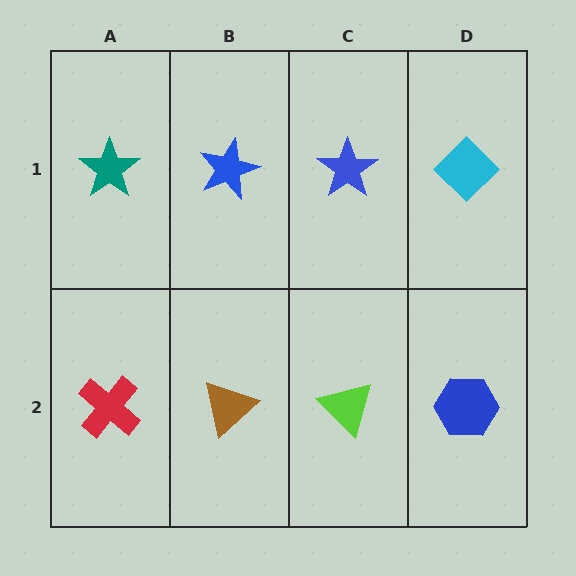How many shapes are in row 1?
4 shapes.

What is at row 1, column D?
A cyan diamond.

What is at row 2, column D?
A blue hexagon.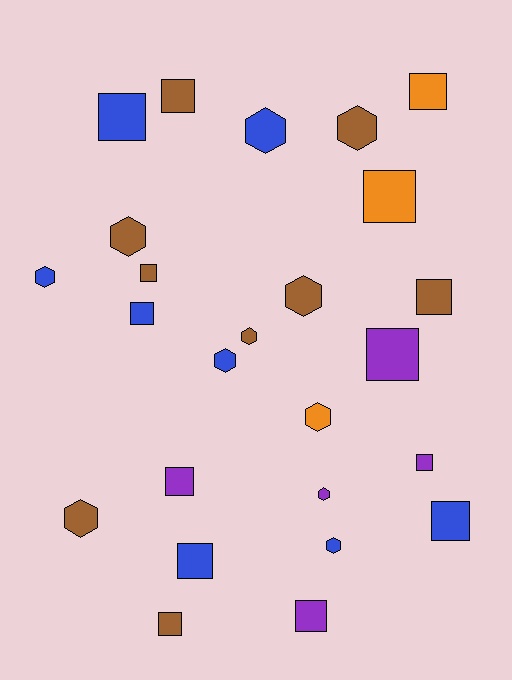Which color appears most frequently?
Brown, with 9 objects.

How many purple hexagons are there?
There is 1 purple hexagon.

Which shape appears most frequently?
Square, with 14 objects.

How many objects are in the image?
There are 25 objects.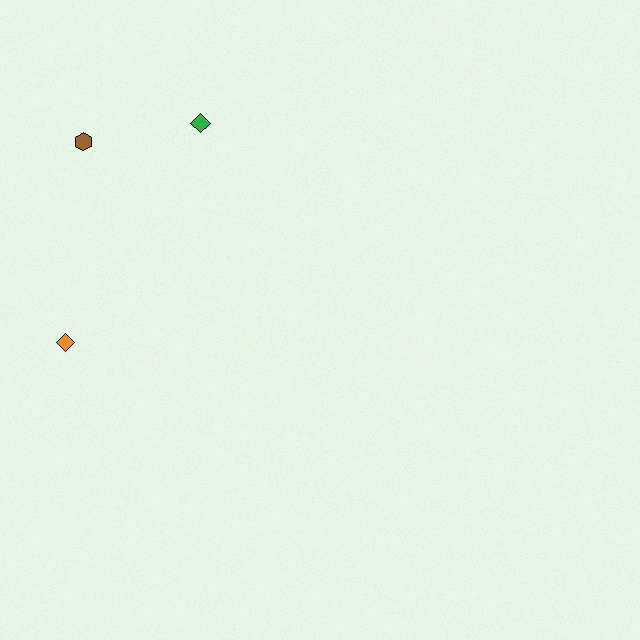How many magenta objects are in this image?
There are no magenta objects.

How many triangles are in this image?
There are no triangles.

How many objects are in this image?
There are 3 objects.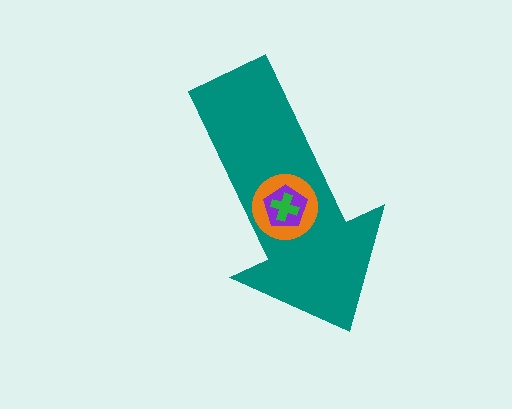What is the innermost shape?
The green cross.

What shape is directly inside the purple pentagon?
The green cross.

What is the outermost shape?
The teal arrow.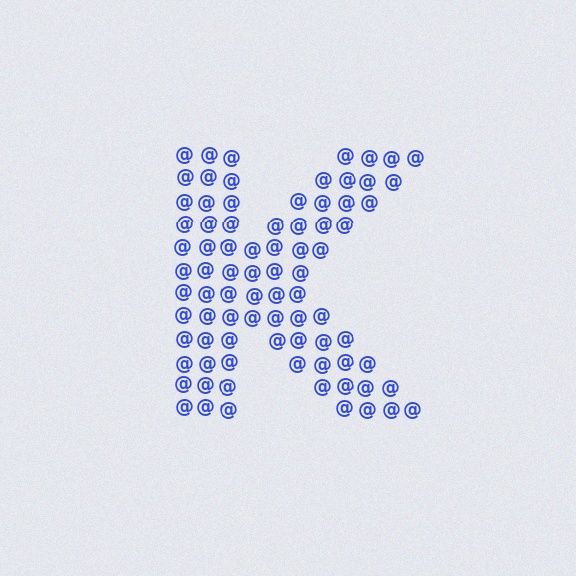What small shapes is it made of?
It is made of small at signs.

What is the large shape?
The large shape is the letter K.